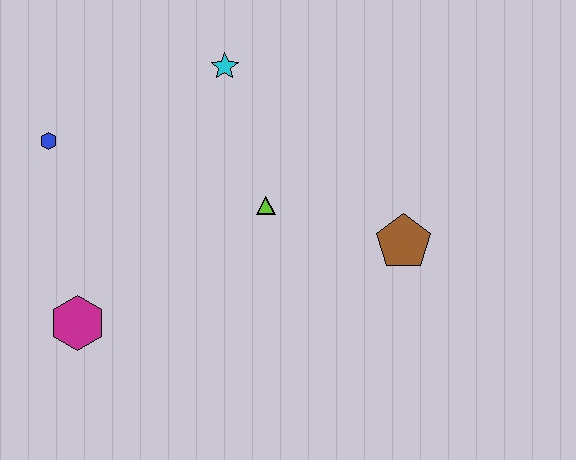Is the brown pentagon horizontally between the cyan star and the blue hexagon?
No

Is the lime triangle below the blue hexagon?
Yes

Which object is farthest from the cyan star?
The magenta hexagon is farthest from the cyan star.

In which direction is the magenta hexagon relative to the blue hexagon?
The magenta hexagon is below the blue hexagon.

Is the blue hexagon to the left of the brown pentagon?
Yes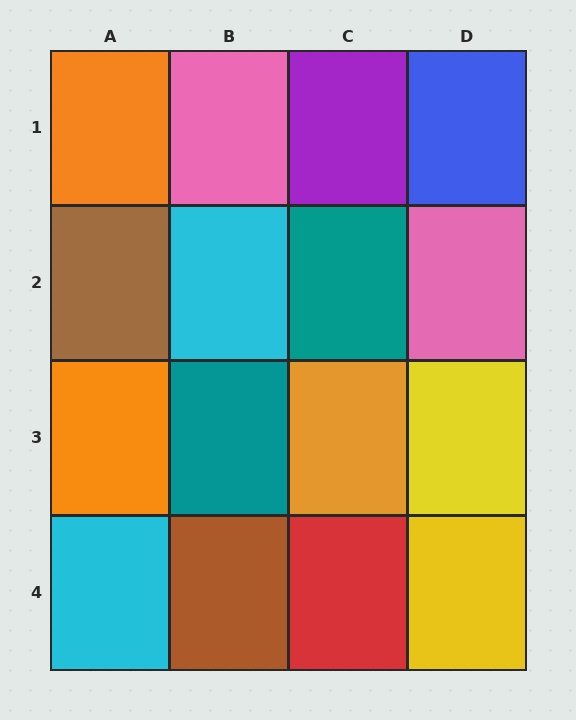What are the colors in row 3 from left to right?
Orange, teal, orange, yellow.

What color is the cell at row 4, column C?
Red.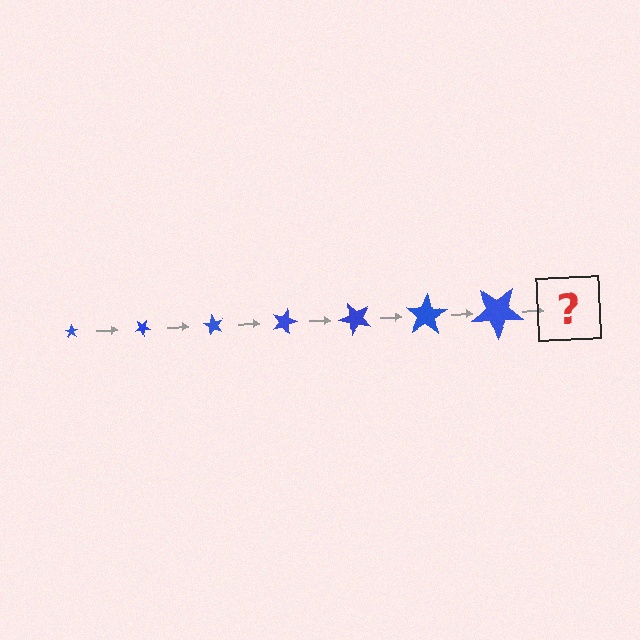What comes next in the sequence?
The next element should be a star, larger than the previous one and rotated 210 degrees from the start.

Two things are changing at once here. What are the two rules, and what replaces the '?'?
The two rules are that the star grows larger each step and it rotates 30 degrees each step. The '?' should be a star, larger than the previous one and rotated 210 degrees from the start.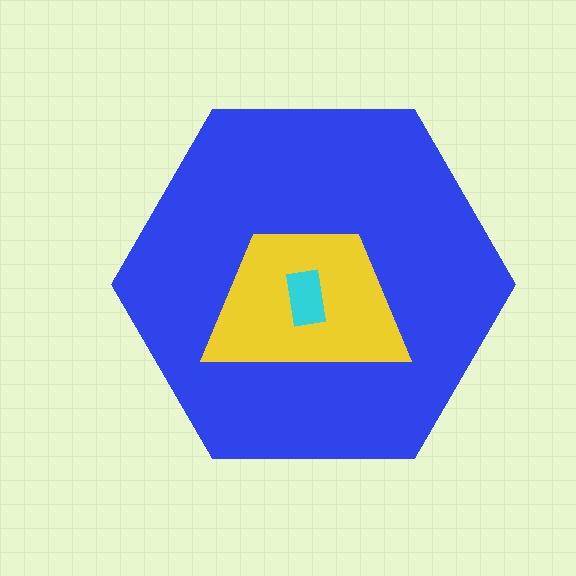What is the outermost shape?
The blue hexagon.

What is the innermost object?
The cyan rectangle.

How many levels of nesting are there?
3.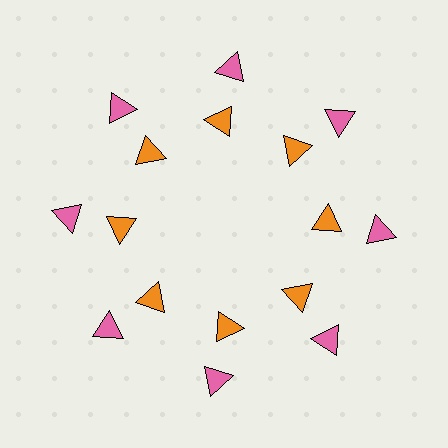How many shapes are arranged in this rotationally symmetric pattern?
There are 16 shapes, arranged in 8 groups of 2.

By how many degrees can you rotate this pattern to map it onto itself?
The pattern maps onto itself every 45 degrees of rotation.